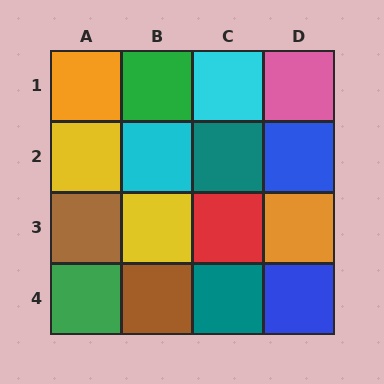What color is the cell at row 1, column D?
Pink.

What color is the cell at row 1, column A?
Orange.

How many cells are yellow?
2 cells are yellow.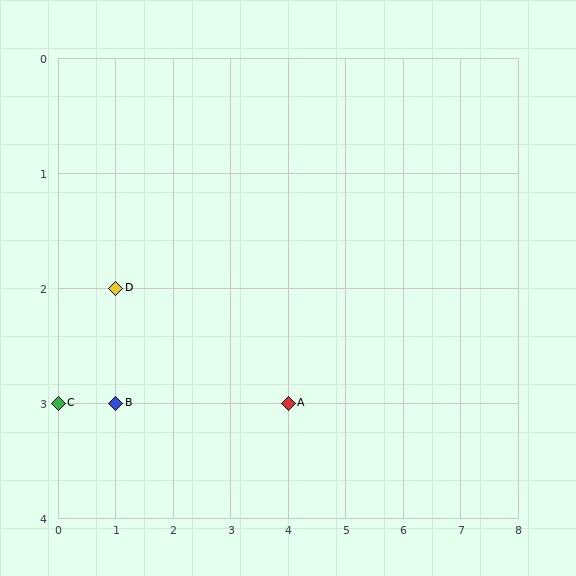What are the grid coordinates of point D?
Point D is at grid coordinates (1, 2).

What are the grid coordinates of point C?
Point C is at grid coordinates (0, 3).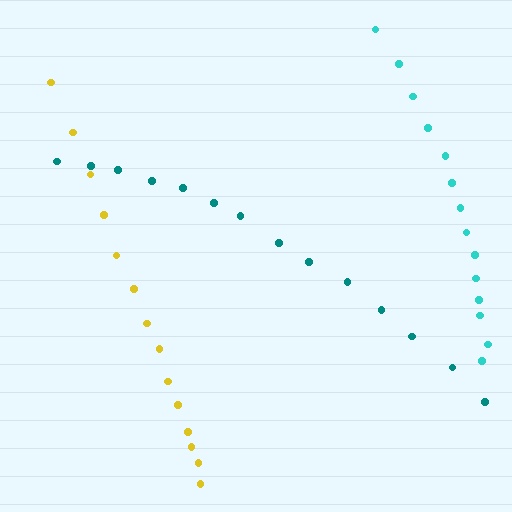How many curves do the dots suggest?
There are 3 distinct paths.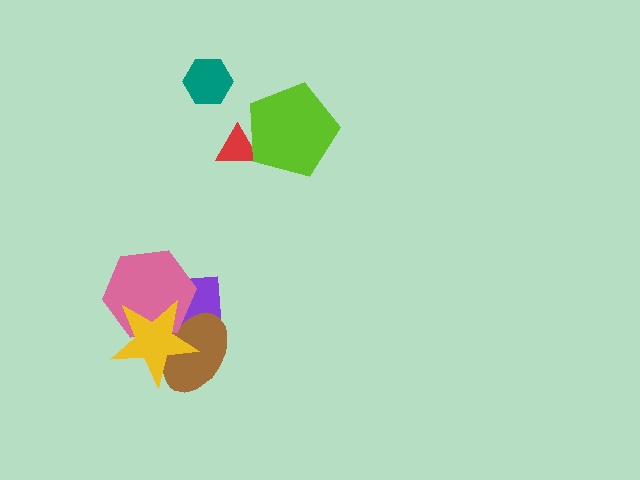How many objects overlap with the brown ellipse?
3 objects overlap with the brown ellipse.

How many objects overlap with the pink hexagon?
3 objects overlap with the pink hexagon.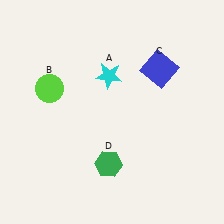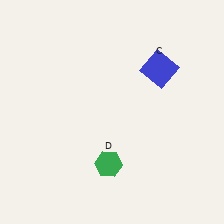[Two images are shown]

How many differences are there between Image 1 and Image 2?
There are 2 differences between the two images.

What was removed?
The lime circle (B), the cyan star (A) were removed in Image 2.